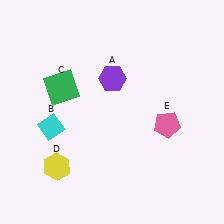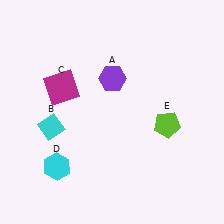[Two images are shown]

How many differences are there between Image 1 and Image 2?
There are 3 differences between the two images.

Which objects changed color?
C changed from green to magenta. D changed from yellow to cyan. E changed from pink to lime.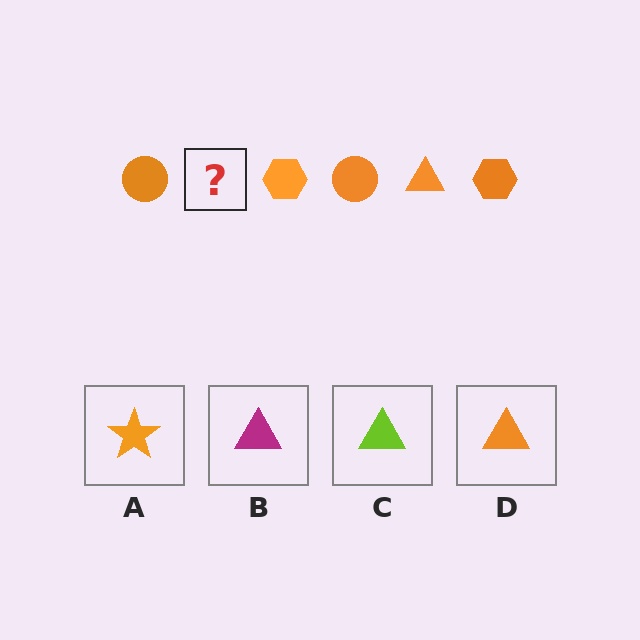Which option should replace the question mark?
Option D.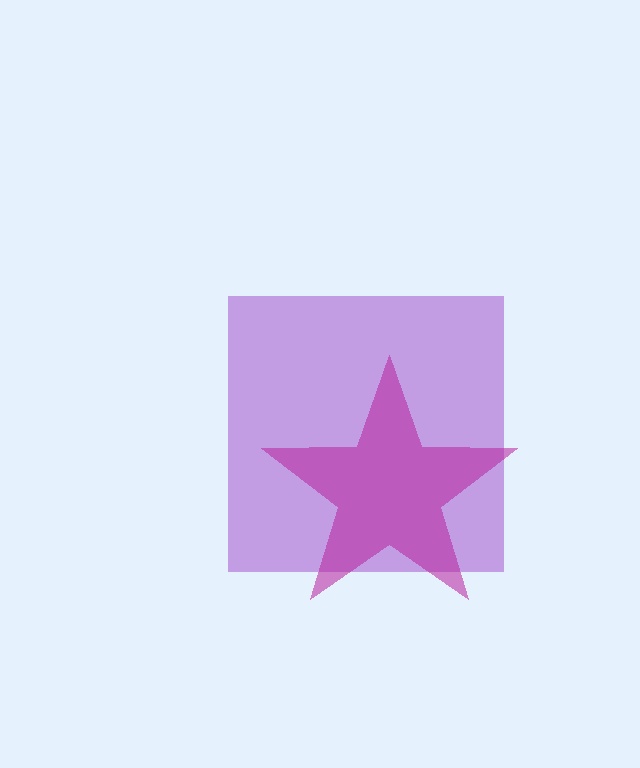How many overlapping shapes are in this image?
There are 2 overlapping shapes in the image.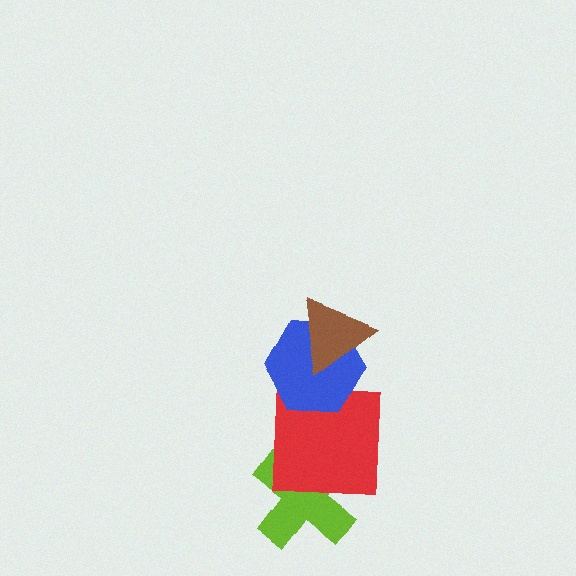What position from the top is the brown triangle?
The brown triangle is 1st from the top.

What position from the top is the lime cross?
The lime cross is 4th from the top.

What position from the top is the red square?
The red square is 3rd from the top.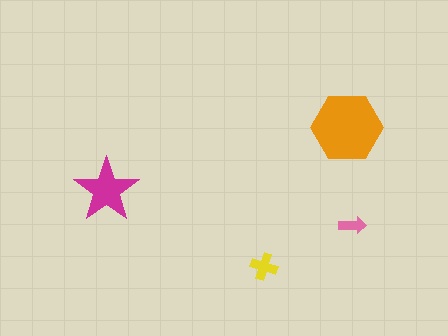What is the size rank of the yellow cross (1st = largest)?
3rd.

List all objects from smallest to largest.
The pink arrow, the yellow cross, the magenta star, the orange hexagon.